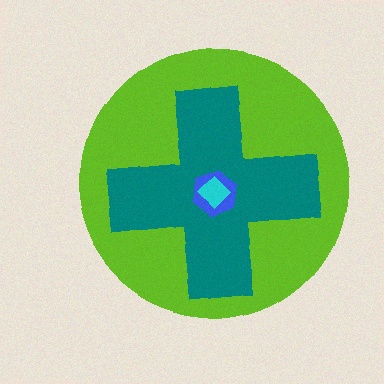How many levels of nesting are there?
4.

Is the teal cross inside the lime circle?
Yes.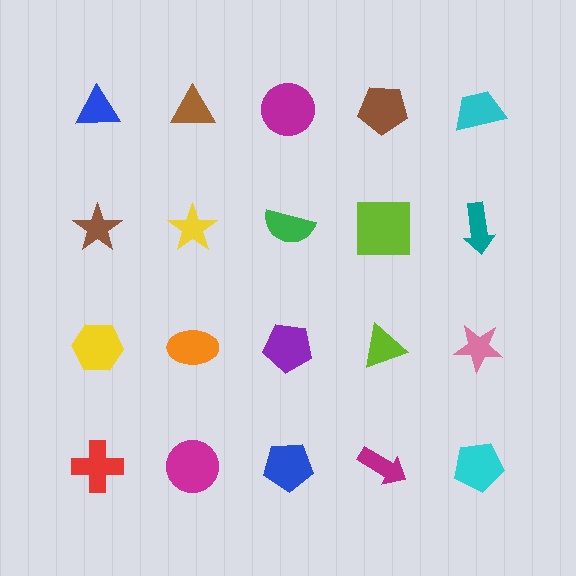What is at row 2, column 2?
A yellow star.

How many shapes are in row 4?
5 shapes.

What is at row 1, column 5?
A cyan trapezoid.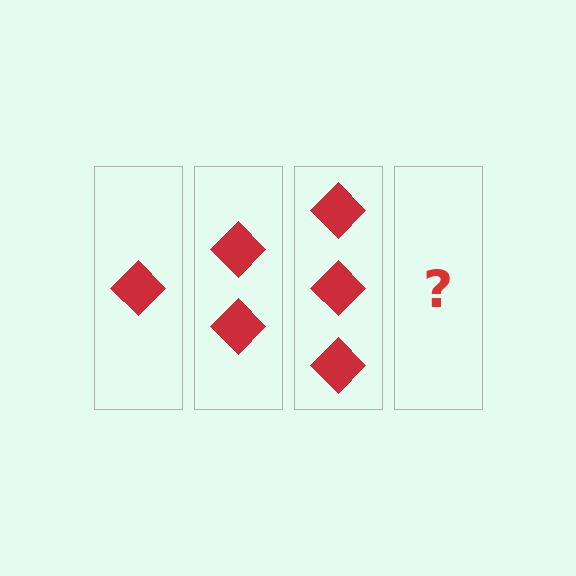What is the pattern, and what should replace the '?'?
The pattern is that each step adds one more diamond. The '?' should be 4 diamonds.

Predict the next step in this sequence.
The next step is 4 diamonds.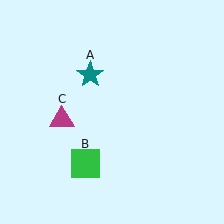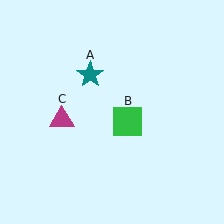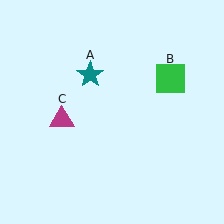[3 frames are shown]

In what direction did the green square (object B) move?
The green square (object B) moved up and to the right.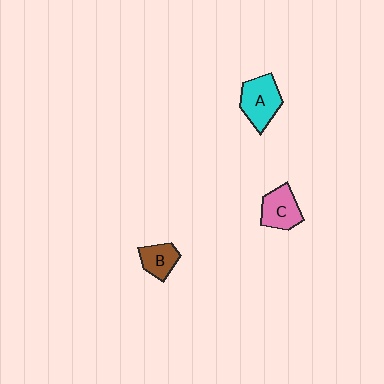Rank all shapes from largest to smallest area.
From largest to smallest: A (cyan), C (pink), B (brown).